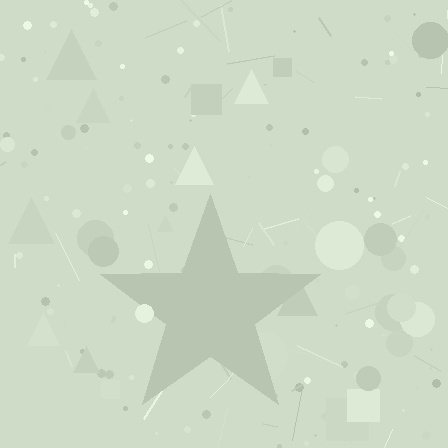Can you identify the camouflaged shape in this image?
The camouflaged shape is a star.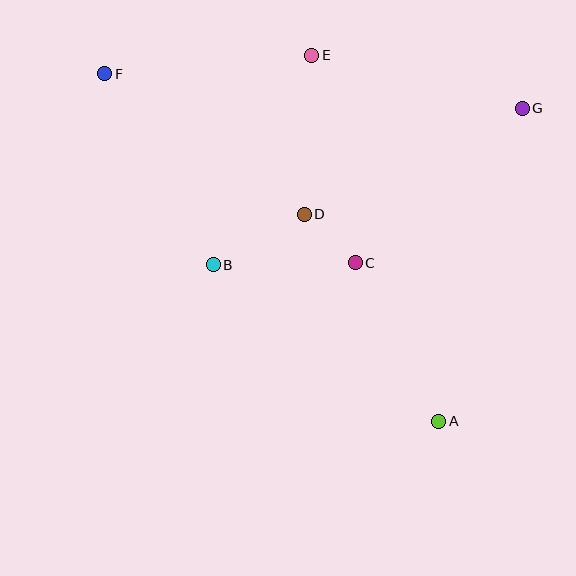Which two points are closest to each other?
Points C and D are closest to each other.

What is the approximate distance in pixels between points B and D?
The distance between B and D is approximately 104 pixels.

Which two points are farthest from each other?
Points A and F are farthest from each other.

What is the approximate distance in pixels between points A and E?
The distance between A and E is approximately 387 pixels.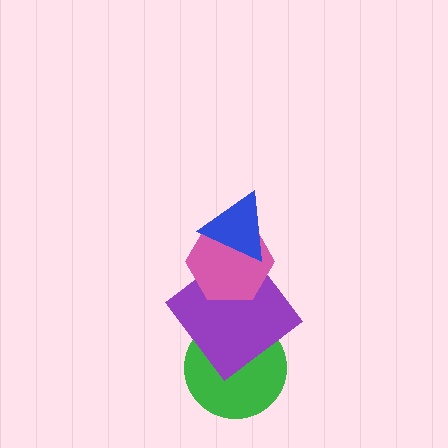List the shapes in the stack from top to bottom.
From top to bottom: the blue triangle, the pink hexagon, the purple diamond, the green circle.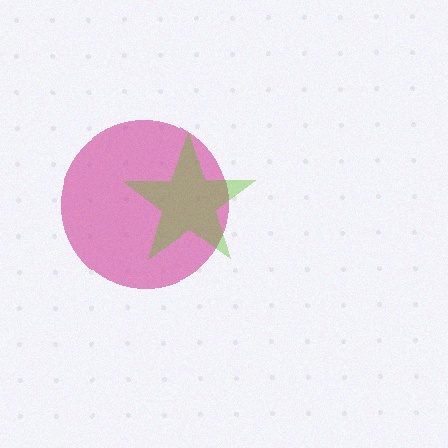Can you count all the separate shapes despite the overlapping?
Yes, there are 2 separate shapes.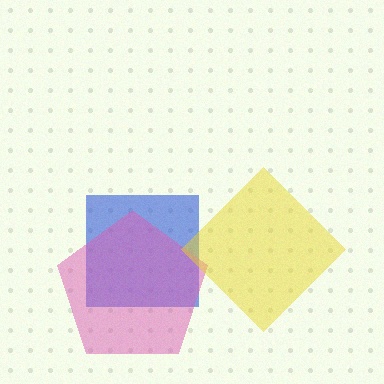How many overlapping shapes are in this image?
There are 3 overlapping shapes in the image.